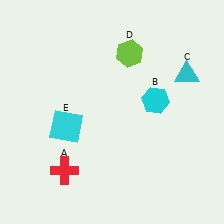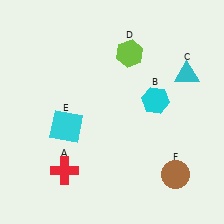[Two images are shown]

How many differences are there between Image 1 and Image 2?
There is 1 difference between the two images.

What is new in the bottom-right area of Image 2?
A brown circle (F) was added in the bottom-right area of Image 2.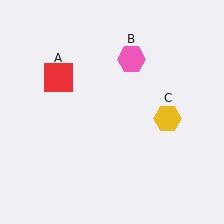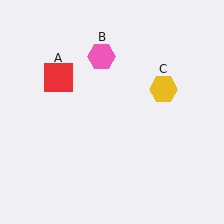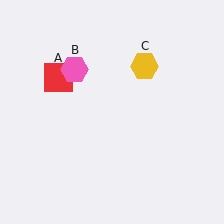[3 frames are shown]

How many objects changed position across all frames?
2 objects changed position: pink hexagon (object B), yellow hexagon (object C).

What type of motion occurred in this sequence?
The pink hexagon (object B), yellow hexagon (object C) rotated counterclockwise around the center of the scene.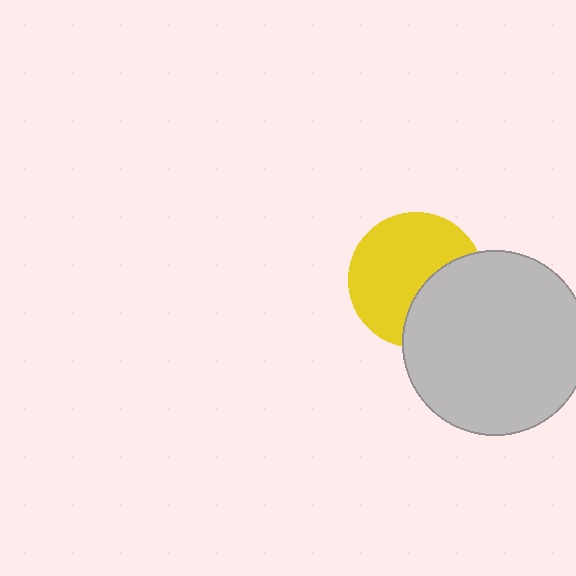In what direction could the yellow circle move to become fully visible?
The yellow circle could move left. That would shift it out from behind the light gray circle entirely.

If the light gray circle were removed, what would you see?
You would see the complete yellow circle.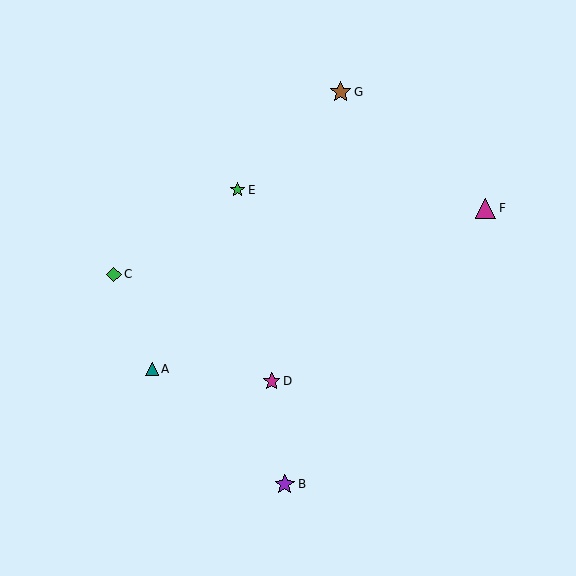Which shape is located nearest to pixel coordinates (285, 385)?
The magenta star (labeled D) at (272, 381) is nearest to that location.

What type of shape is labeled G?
Shape G is a brown star.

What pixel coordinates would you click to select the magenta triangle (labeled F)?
Click at (485, 208) to select the magenta triangle F.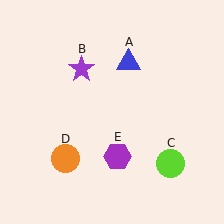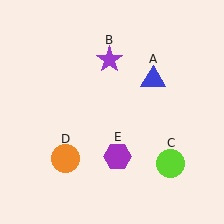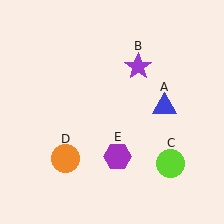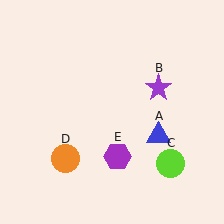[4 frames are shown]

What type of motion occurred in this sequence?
The blue triangle (object A), purple star (object B) rotated clockwise around the center of the scene.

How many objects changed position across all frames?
2 objects changed position: blue triangle (object A), purple star (object B).